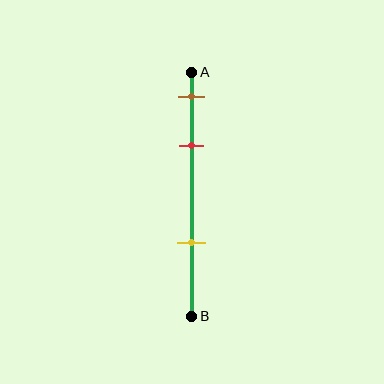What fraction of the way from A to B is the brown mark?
The brown mark is approximately 10% (0.1) of the way from A to B.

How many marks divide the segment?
There are 3 marks dividing the segment.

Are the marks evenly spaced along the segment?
No, the marks are not evenly spaced.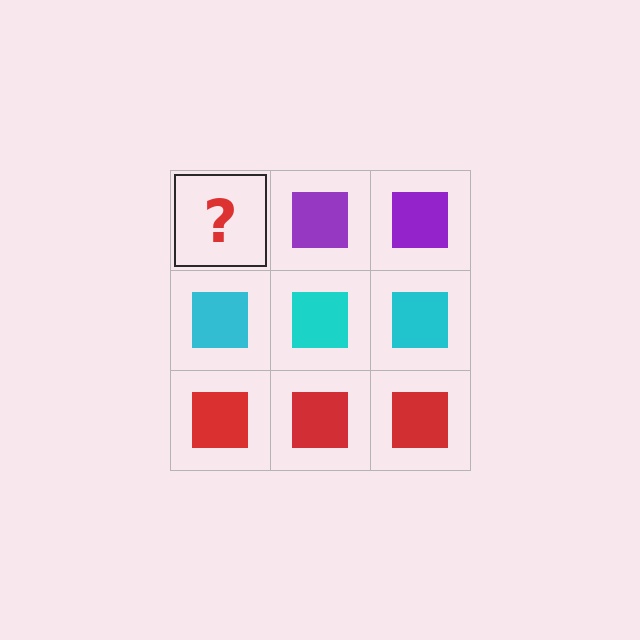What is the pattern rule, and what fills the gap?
The rule is that each row has a consistent color. The gap should be filled with a purple square.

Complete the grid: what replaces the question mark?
The question mark should be replaced with a purple square.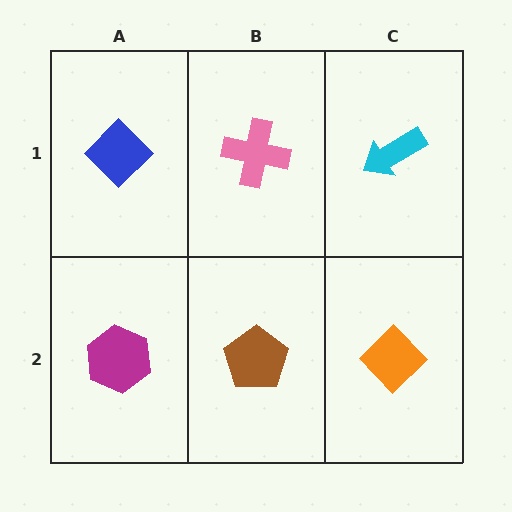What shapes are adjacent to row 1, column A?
A magenta hexagon (row 2, column A), a pink cross (row 1, column B).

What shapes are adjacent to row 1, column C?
An orange diamond (row 2, column C), a pink cross (row 1, column B).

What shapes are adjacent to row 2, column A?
A blue diamond (row 1, column A), a brown pentagon (row 2, column B).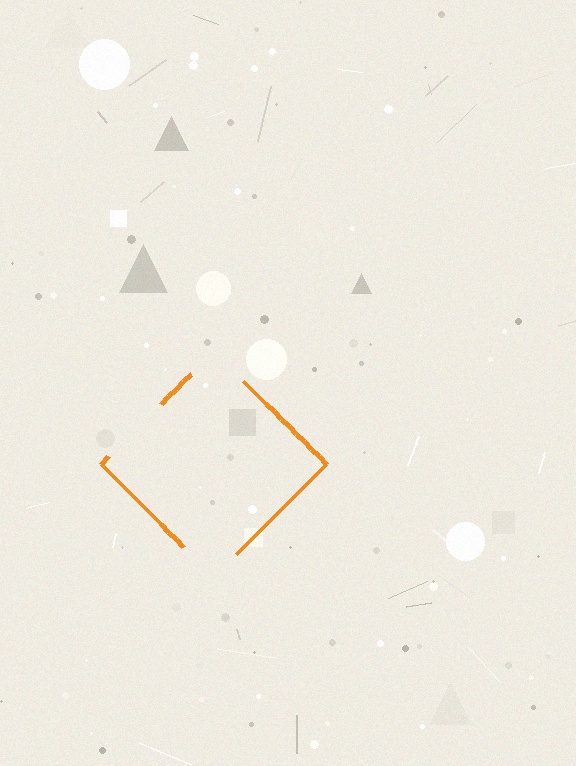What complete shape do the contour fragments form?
The contour fragments form a diamond.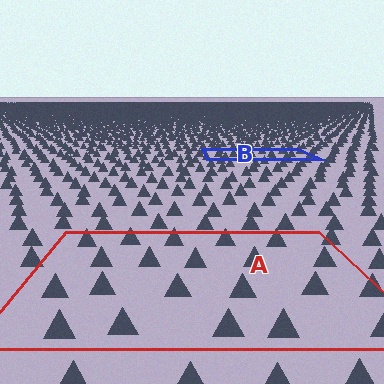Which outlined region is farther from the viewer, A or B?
Region B is farther from the viewer — the texture elements inside it appear smaller and more densely packed.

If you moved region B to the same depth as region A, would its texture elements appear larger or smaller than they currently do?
They would appear larger. At a closer depth, the same texture elements are projected at a bigger on-screen size.